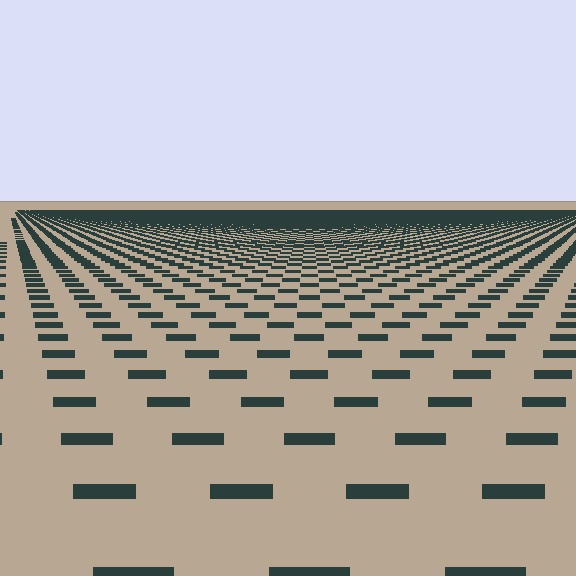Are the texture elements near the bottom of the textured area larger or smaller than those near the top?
Larger. Near the bottom, elements are closer to the viewer and appear at a bigger on-screen size.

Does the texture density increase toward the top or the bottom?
Density increases toward the top.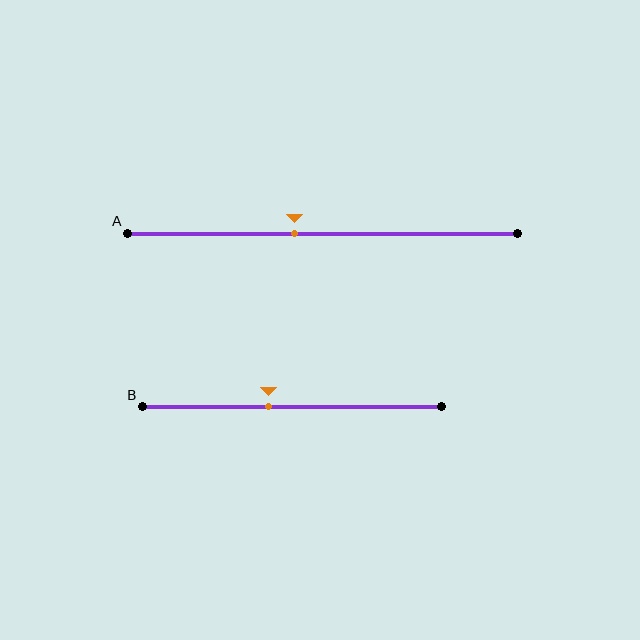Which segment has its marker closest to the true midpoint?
Segment A has its marker closest to the true midpoint.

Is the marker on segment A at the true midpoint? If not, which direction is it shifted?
No, the marker on segment A is shifted to the left by about 7% of the segment length.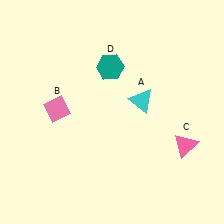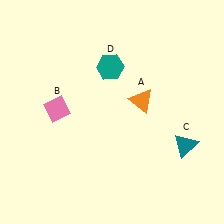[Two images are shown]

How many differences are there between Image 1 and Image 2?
There are 2 differences between the two images.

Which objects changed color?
A changed from cyan to orange. C changed from pink to teal.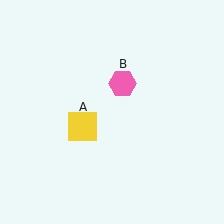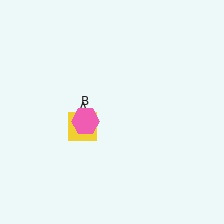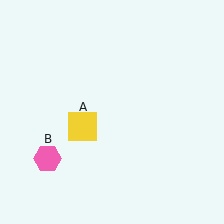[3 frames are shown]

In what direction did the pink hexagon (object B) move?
The pink hexagon (object B) moved down and to the left.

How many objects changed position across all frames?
1 object changed position: pink hexagon (object B).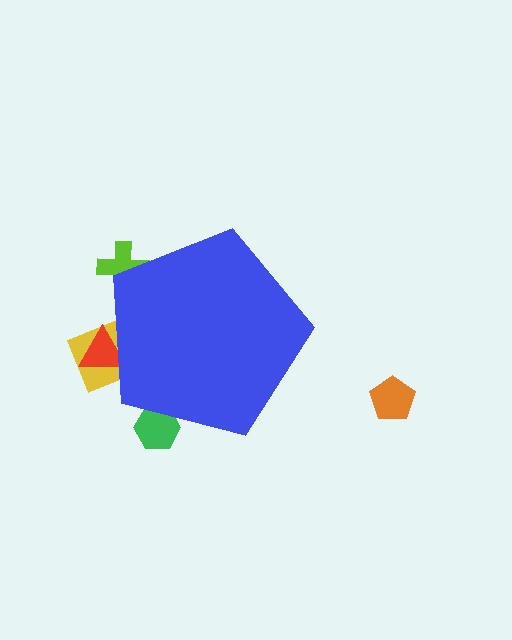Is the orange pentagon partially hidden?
No, the orange pentagon is fully visible.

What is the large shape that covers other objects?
A blue pentagon.